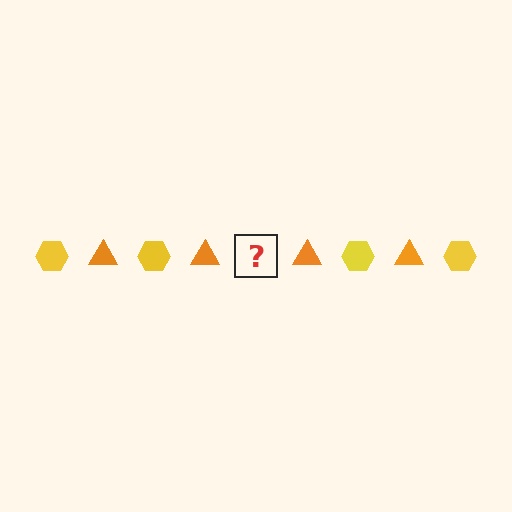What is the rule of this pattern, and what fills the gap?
The rule is that the pattern alternates between yellow hexagon and orange triangle. The gap should be filled with a yellow hexagon.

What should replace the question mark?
The question mark should be replaced with a yellow hexagon.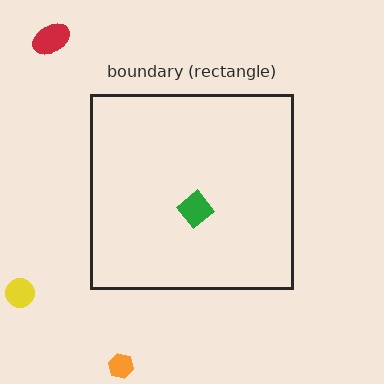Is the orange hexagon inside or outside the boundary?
Outside.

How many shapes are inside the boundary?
1 inside, 3 outside.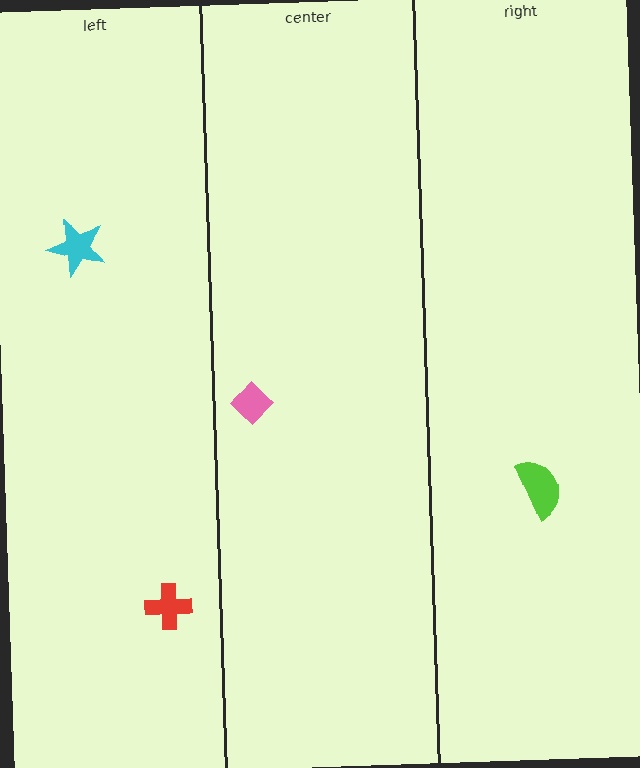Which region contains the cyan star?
The left region.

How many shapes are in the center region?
1.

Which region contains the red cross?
The left region.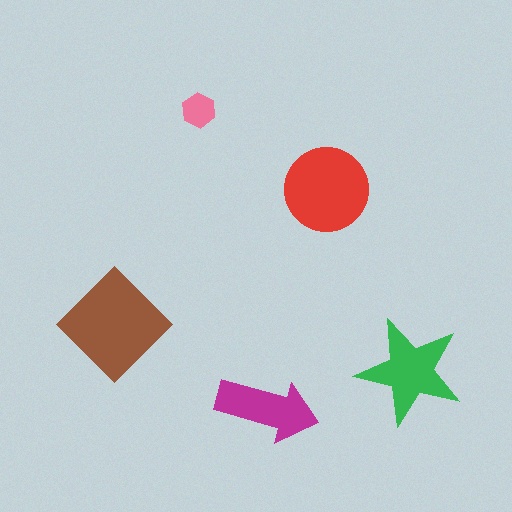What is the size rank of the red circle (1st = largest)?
2nd.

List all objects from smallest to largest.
The pink hexagon, the magenta arrow, the green star, the red circle, the brown diamond.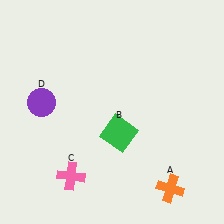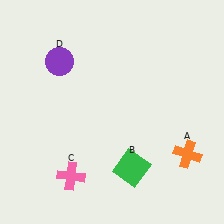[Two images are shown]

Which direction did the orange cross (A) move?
The orange cross (A) moved up.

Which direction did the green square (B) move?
The green square (B) moved down.